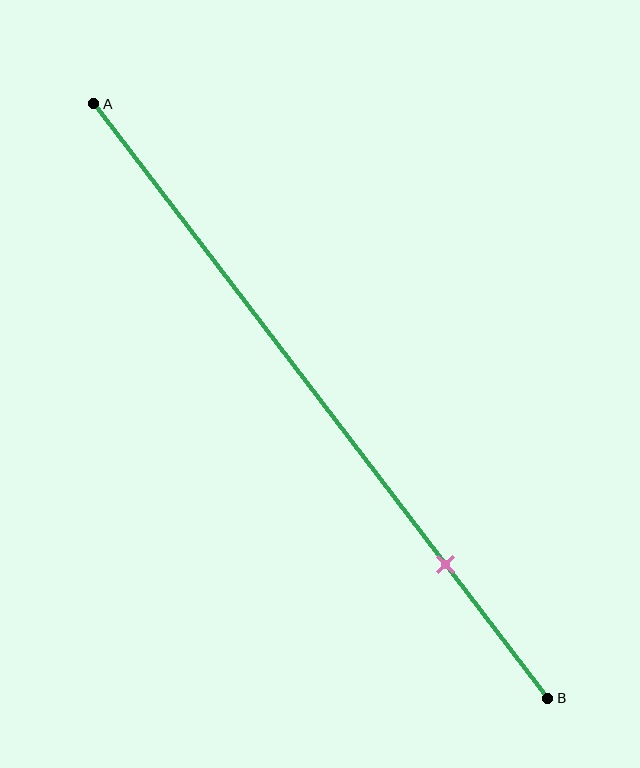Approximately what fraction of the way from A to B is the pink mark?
The pink mark is approximately 75% of the way from A to B.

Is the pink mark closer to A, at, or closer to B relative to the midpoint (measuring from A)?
The pink mark is closer to point B than the midpoint of segment AB.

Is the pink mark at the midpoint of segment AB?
No, the mark is at about 75% from A, not at the 50% midpoint.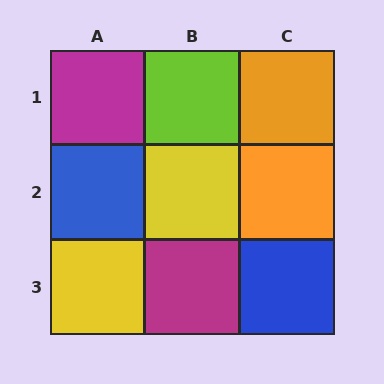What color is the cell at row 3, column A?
Yellow.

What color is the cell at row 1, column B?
Lime.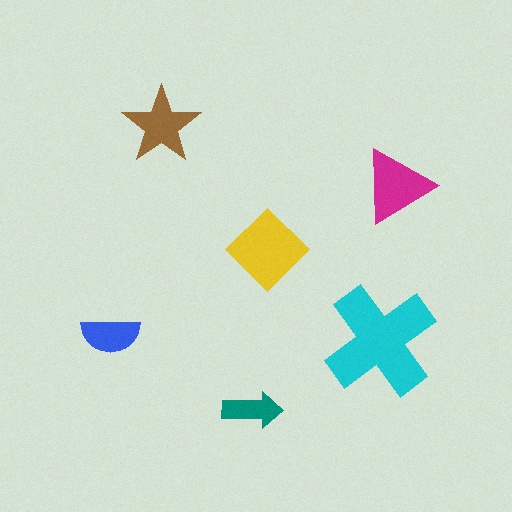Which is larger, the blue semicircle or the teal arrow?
The blue semicircle.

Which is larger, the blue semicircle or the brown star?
The brown star.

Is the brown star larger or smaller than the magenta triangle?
Smaller.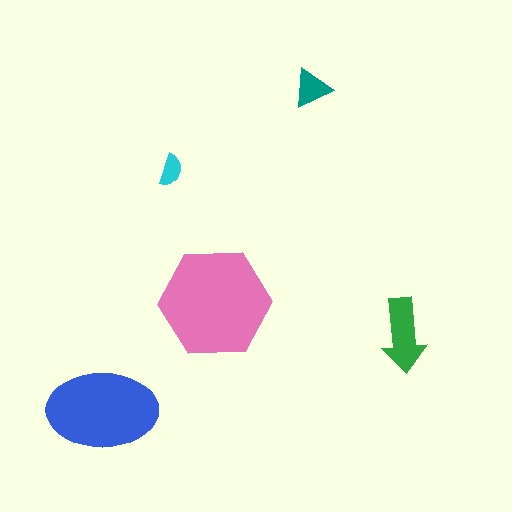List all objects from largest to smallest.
The pink hexagon, the blue ellipse, the green arrow, the teal triangle, the cyan semicircle.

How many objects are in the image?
There are 5 objects in the image.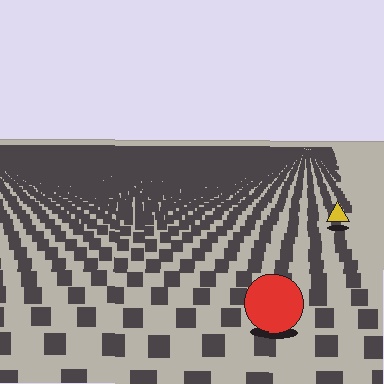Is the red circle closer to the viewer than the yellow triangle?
Yes. The red circle is closer — you can tell from the texture gradient: the ground texture is coarser near it.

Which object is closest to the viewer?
The red circle is closest. The texture marks near it are larger and more spread out.